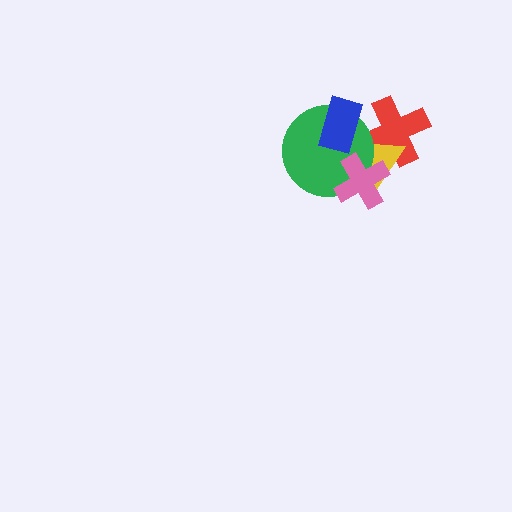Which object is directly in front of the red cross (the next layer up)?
The yellow triangle is directly in front of the red cross.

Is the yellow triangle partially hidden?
Yes, it is partially covered by another shape.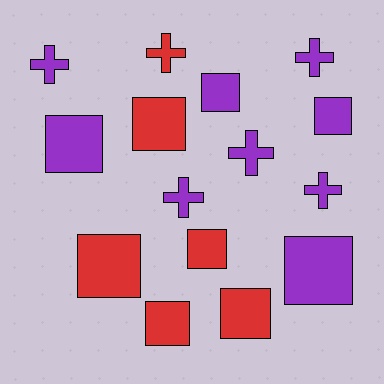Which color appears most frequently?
Purple, with 9 objects.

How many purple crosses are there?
There are 5 purple crosses.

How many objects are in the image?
There are 15 objects.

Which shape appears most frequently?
Square, with 9 objects.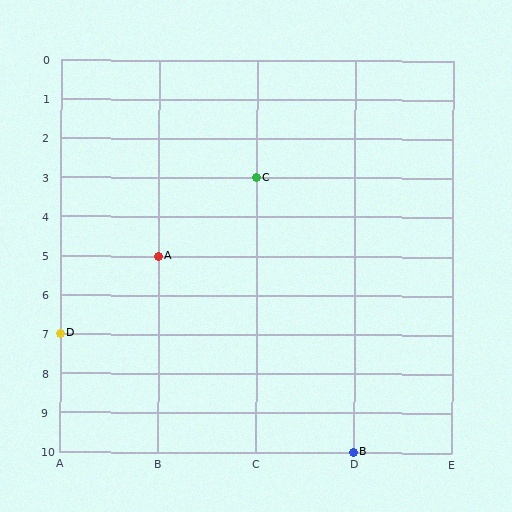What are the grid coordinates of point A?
Point A is at grid coordinates (B, 5).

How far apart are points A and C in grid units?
Points A and C are 1 column and 2 rows apart (about 2.2 grid units diagonally).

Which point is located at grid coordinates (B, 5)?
Point A is at (B, 5).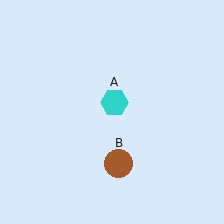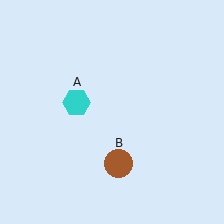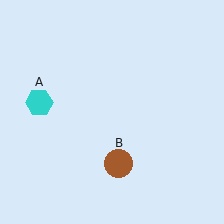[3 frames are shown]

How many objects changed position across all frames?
1 object changed position: cyan hexagon (object A).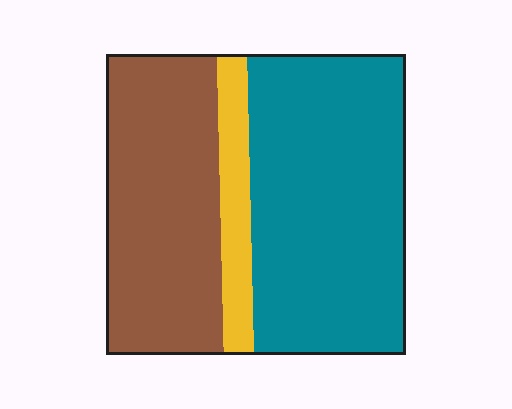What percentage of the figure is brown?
Brown takes up about three eighths (3/8) of the figure.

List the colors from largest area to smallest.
From largest to smallest: teal, brown, yellow.